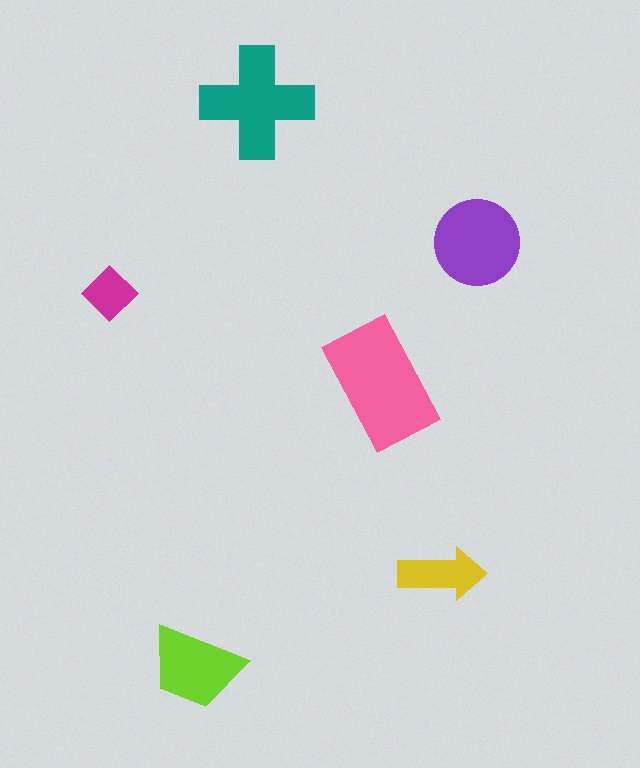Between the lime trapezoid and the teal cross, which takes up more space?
The teal cross.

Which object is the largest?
The pink rectangle.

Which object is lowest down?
The lime trapezoid is bottommost.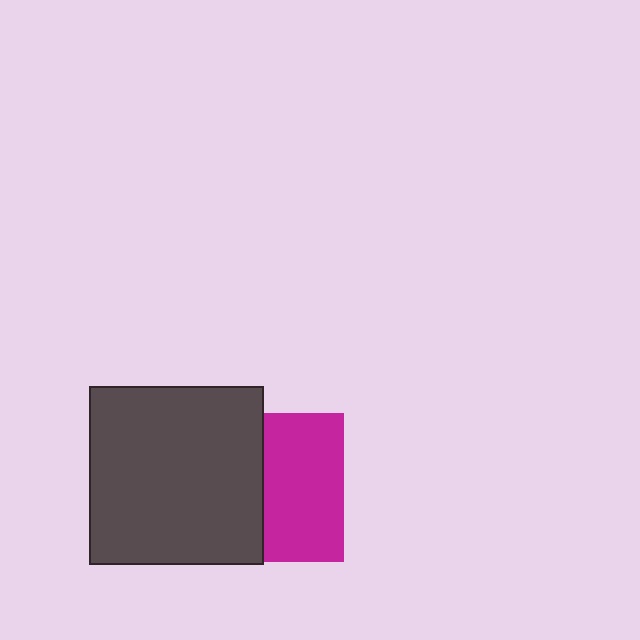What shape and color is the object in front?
The object in front is a dark gray rectangle.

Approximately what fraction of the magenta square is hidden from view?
Roughly 46% of the magenta square is hidden behind the dark gray rectangle.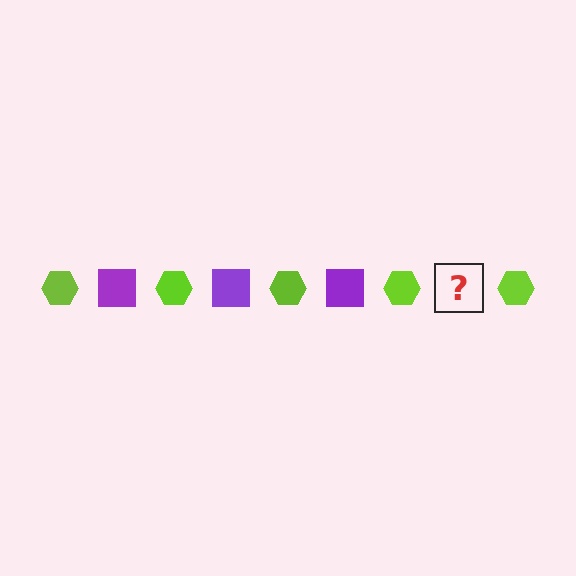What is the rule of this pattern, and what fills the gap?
The rule is that the pattern alternates between lime hexagon and purple square. The gap should be filled with a purple square.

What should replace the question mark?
The question mark should be replaced with a purple square.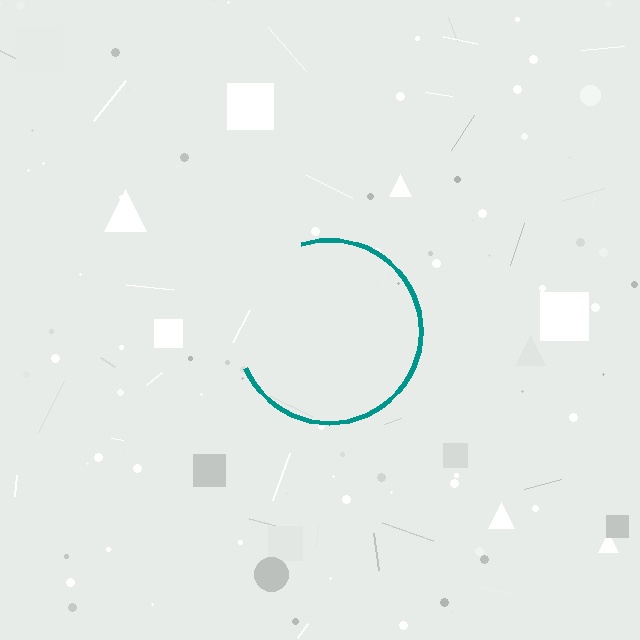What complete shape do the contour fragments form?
The contour fragments form a circle.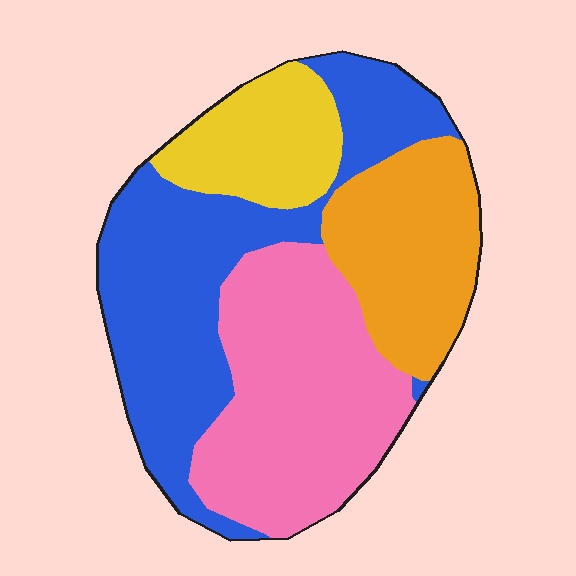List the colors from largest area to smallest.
From largest to smallest: blue, pink, orange, yellow.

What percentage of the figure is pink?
Pink covers 32% of the figure.